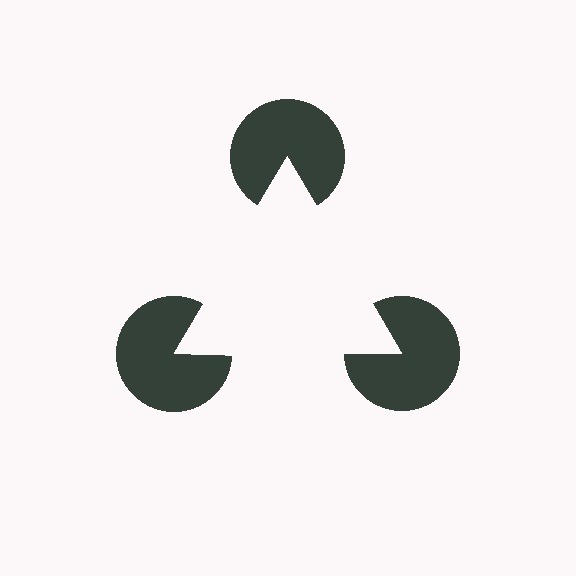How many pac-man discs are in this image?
There are 3 — one at each vertex of the illusory triangle.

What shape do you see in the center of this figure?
An illusory triangle — its edges are inferred from the aligned wedge cuts in the pac-man discs, not physically drawn.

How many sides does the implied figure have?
3 sides.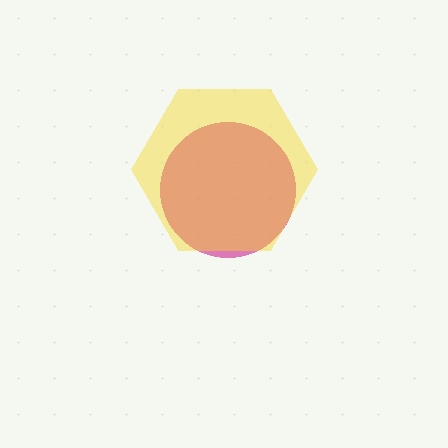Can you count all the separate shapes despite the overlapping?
Yes, there are 2 separate shapes.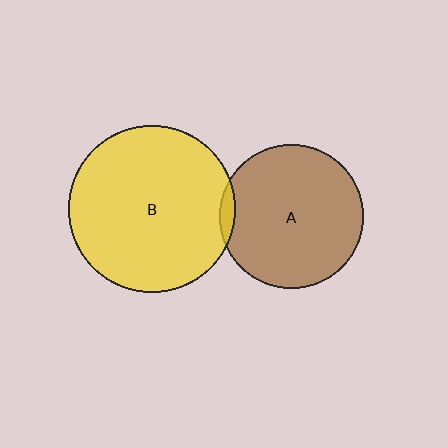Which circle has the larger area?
Circle B (yellow).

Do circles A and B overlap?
Yes.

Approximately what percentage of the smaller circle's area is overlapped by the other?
Approximately 5%.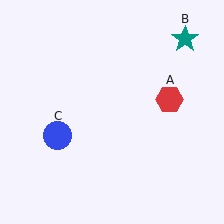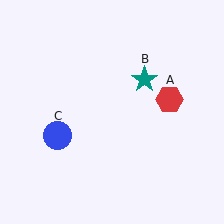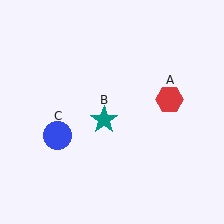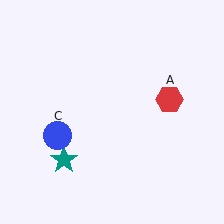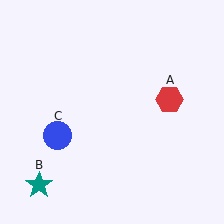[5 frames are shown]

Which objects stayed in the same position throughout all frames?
Red hexagon (object A) and blue circle (object C) remained stationary.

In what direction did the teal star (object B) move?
The teal star (object B) moved down and to the left.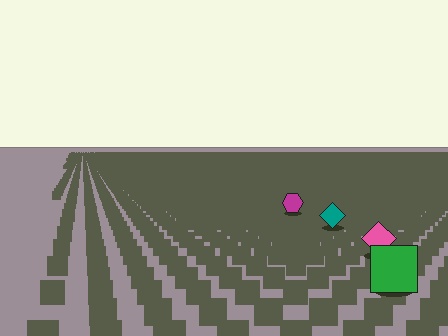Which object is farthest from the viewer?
The magenta hexagon is farthest from the viewer. It appears smaller and the ground texture around it is denser.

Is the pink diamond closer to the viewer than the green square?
No. The green square is closer — you can tell from the texture gradient: the ground texture is coarser near it.